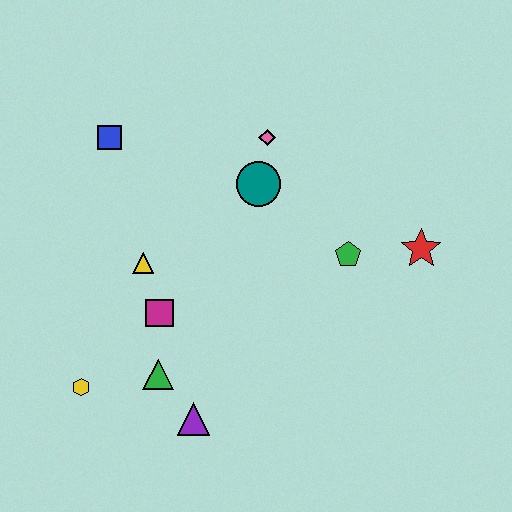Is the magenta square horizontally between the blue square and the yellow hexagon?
No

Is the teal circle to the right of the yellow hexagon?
Yes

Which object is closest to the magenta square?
The yellow triangle is closest to the magenta square.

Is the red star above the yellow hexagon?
Yes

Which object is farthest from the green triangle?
The red star is farthest from the green triangle.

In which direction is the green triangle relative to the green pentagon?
The green triangle is to the left of the green pentagon.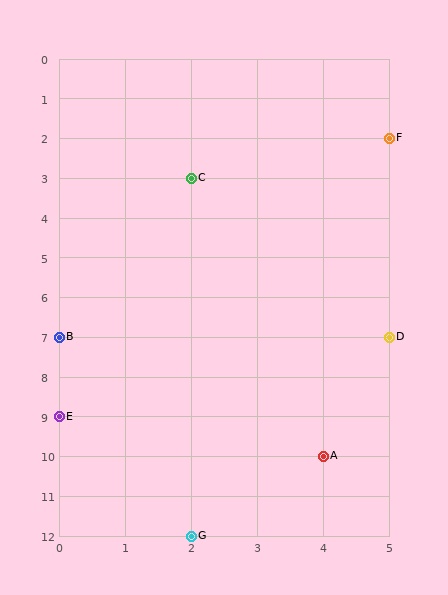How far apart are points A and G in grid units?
Points A and G are 2 columns and 2 rows apart (about 2.8 grid units diagonally).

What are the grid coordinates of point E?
Point E is at grid coordinates (0, 9).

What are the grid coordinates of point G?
Point G is at grid coordinates (2, 12).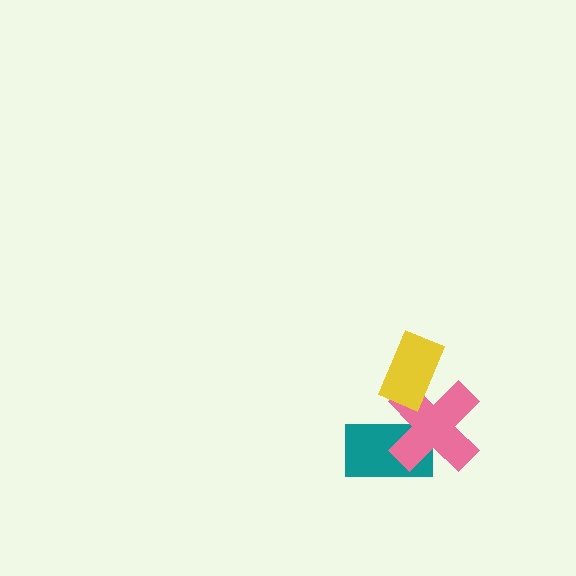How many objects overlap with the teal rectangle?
1 object overlaps with the teal rectangle.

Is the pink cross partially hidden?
Yes, it is partially covered by another shape.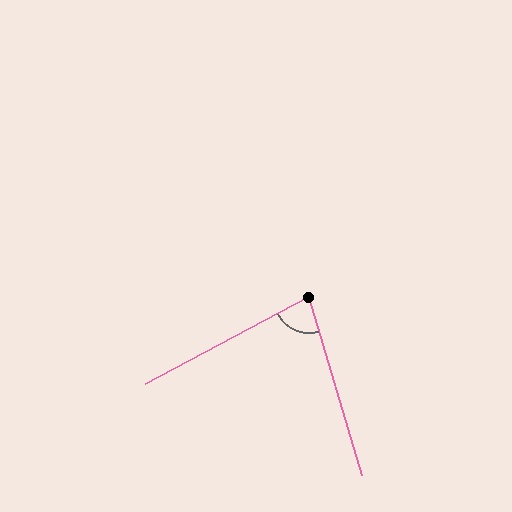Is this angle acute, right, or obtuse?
It is acute.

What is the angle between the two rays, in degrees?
Approximately 78 degrees.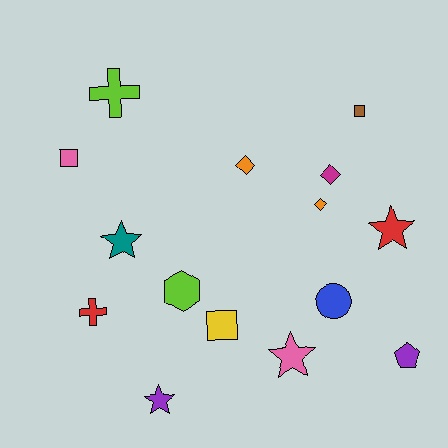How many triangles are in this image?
There are no triangles.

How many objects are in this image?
There are 15 objects.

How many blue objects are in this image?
There is 1 blue object.